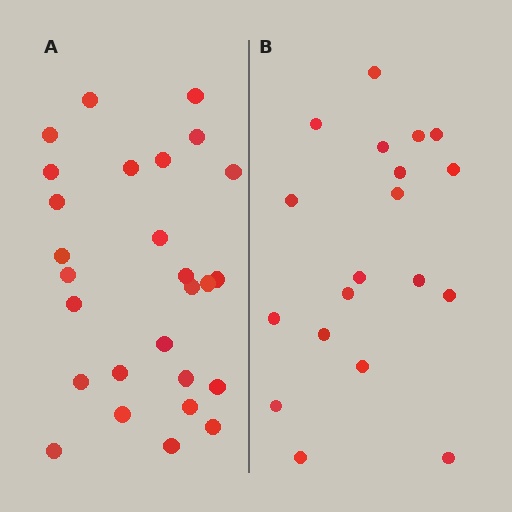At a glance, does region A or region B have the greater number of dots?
Region A (the left region) has more dots.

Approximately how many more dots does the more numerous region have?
Region A has roughly 8 or so more dots than region B.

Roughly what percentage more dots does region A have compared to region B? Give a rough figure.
About 40% more.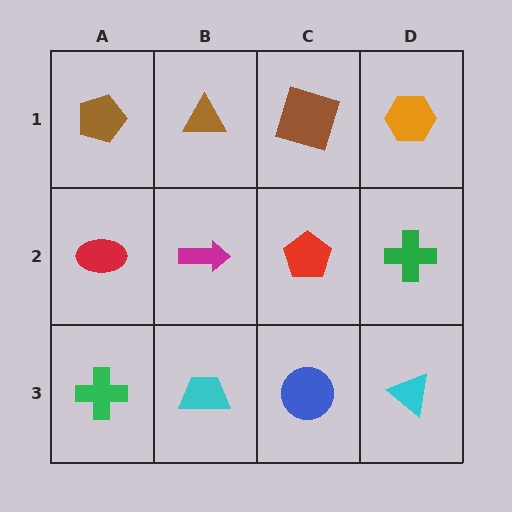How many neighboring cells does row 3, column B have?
3.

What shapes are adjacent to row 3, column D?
A green cross (row 2, column D), a blue circle (row 3, column C).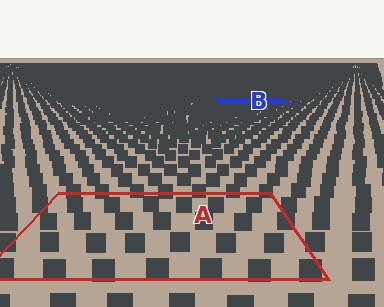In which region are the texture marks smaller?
The texture marks are smaller in region B, because it is farther away.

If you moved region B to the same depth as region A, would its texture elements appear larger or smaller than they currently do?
They would appear larger. At a closer depth, the same texture elements are projected at a bigger on-screen size.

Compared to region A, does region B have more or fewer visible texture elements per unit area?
Region B has more texture elements per unit area — they are packed more densely because it is farther away.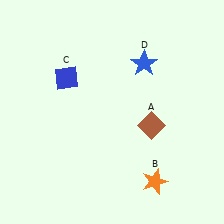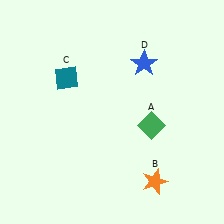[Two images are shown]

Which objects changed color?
A changed from brown to green. C changed from blue to teal.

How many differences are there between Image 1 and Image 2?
There are 2 differences between the two images.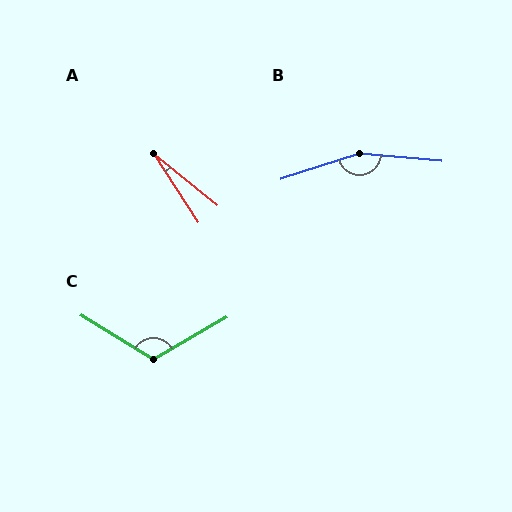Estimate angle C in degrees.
Approximately 118 degrees.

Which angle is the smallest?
A, at approximately 17 degrees.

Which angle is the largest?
B, at approximately 157 degrees.